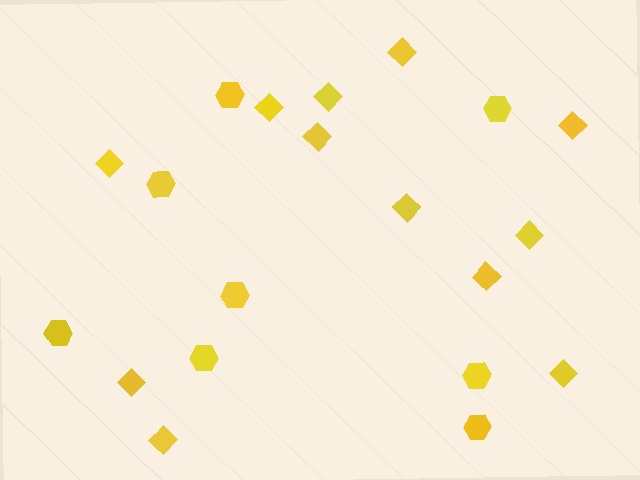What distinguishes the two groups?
There are 2 groups: one group of hexagons (8) and one group of diamonds (12).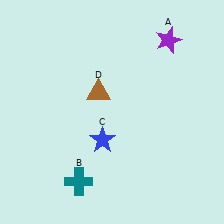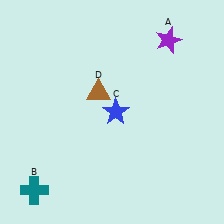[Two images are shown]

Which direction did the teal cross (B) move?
The teal cross (B) moved left.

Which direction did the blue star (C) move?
The blue star (C) moved up.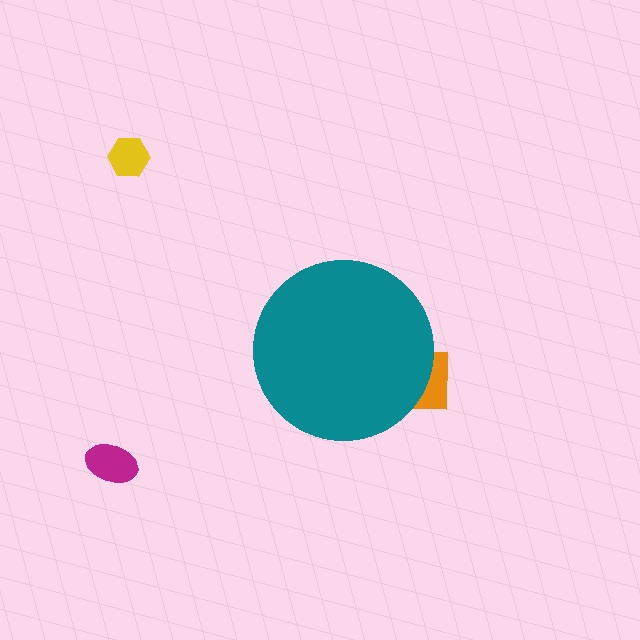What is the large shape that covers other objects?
A teal circle.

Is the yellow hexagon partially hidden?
No, the yellow hexagon is fully visible.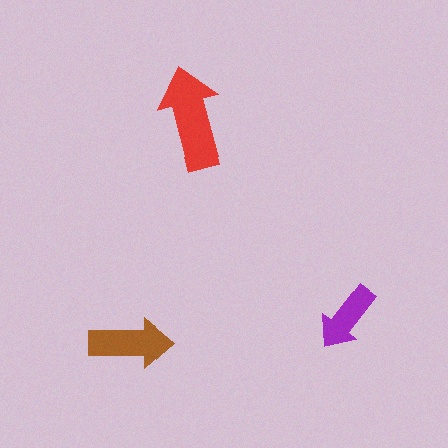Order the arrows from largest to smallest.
the red one, the brown one, the purple one.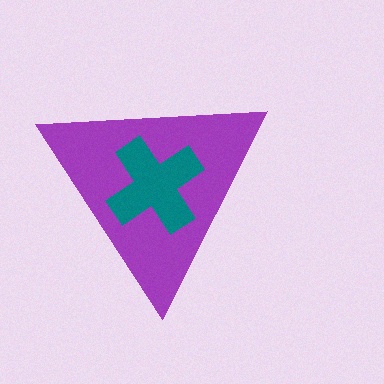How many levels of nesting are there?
2.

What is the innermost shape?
The teal cross.